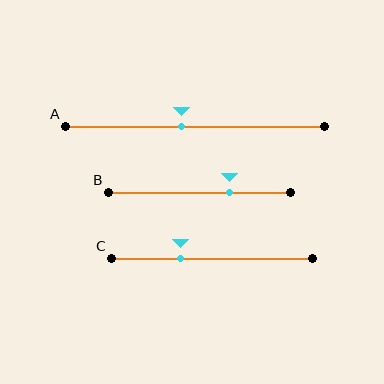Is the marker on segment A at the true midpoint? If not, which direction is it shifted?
No, the marker on segment A is shifted to the left by about 5% of the segment length.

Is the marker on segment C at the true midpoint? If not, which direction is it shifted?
No, the marker on segment C is shifted to the left by about 15% of the segment length.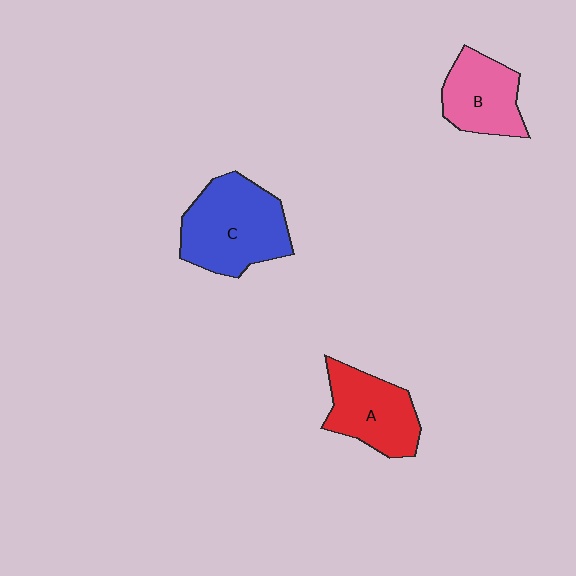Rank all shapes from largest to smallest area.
From largest to smallest: C (blue), A (red), B (pink).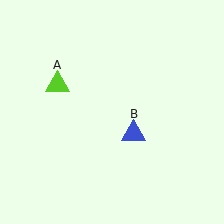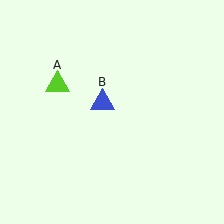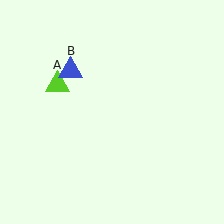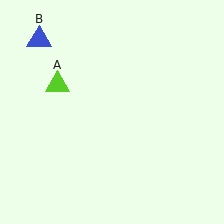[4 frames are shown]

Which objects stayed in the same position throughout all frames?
Lime triangle (object A) remained stationary.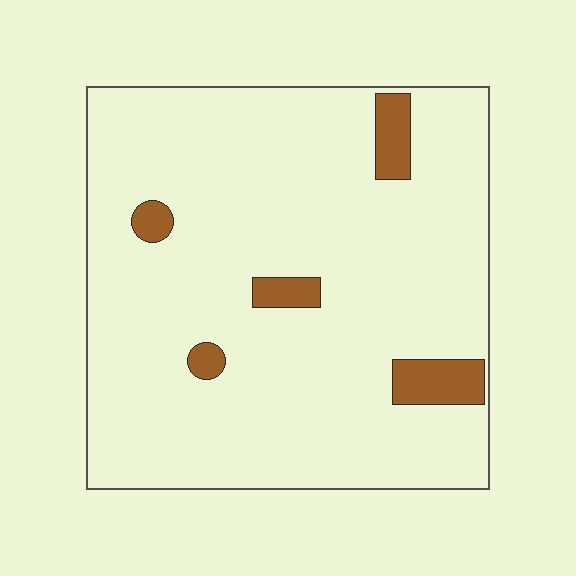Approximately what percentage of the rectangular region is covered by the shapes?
Approximately 5%.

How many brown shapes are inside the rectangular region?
5.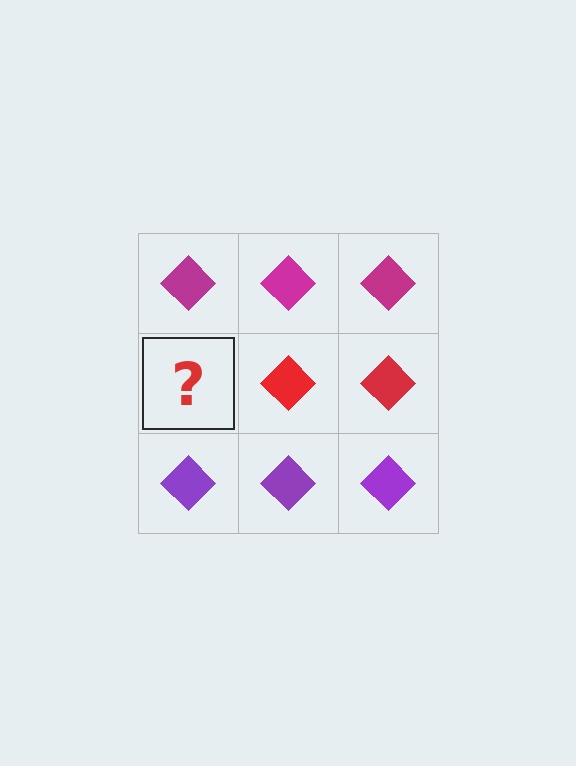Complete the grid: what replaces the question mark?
The question mark should be replaced with a red diamond.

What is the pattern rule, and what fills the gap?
The rule is that each row has a consistent color. The gap should be filled with a red diamond.